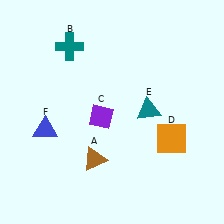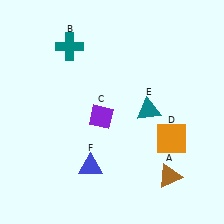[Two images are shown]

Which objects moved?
The objects that moved are: the brown triangle (A), the blue triangle (F).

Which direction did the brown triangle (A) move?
The brown triangle (A) moved right.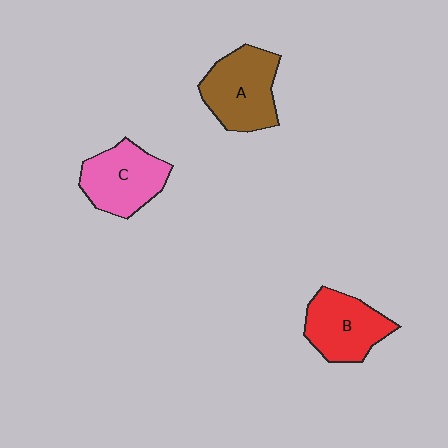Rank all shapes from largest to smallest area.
From largest to smallest: A (brown), C (pink), B (red).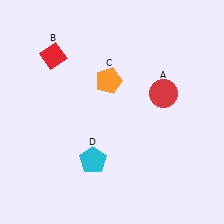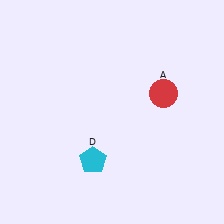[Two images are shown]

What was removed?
The red diamond (B), the orange pentagon (C) were removed in Image 2.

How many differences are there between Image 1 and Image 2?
There are 2 differences between the two images.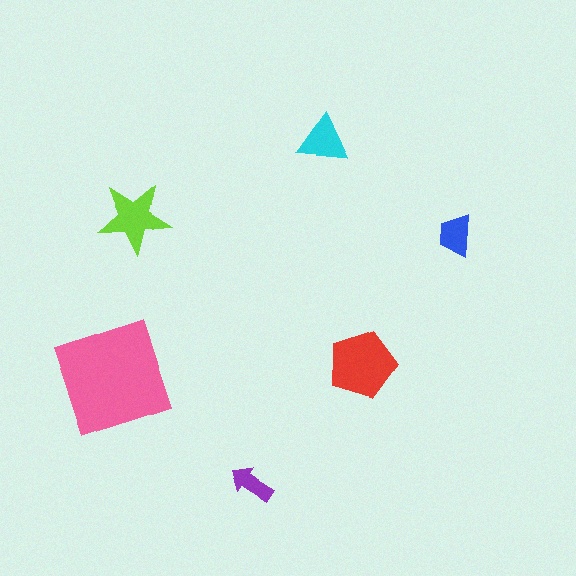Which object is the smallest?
The purple arrow.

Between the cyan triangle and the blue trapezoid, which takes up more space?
The cyan triangle.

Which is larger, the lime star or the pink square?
The pink square.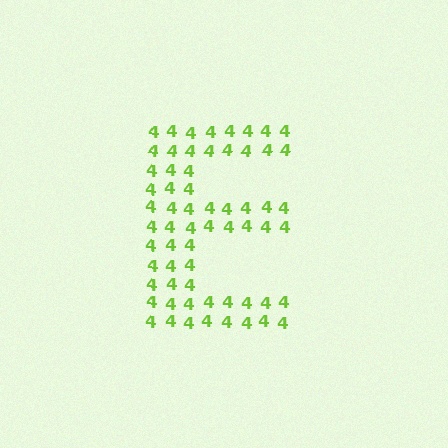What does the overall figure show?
The overall figure shows the letter E.